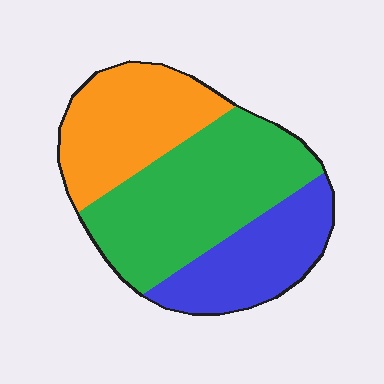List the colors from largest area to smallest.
From largest to smallest: green, orange, blue.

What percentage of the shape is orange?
Orange covers 30% of the shape.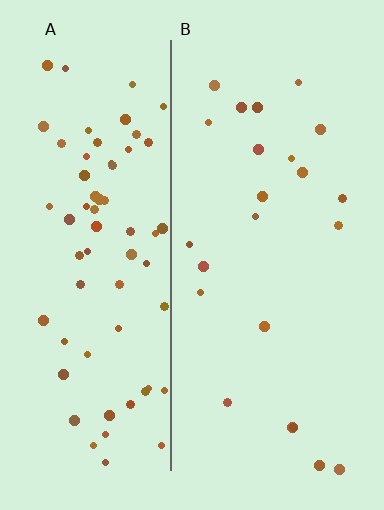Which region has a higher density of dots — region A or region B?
A (the left).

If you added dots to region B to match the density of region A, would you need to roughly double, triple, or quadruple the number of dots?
Approximately triple.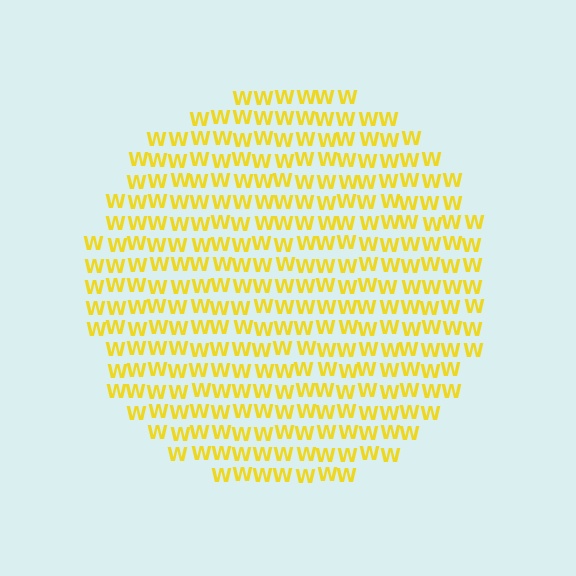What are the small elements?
The small elements are letter W's.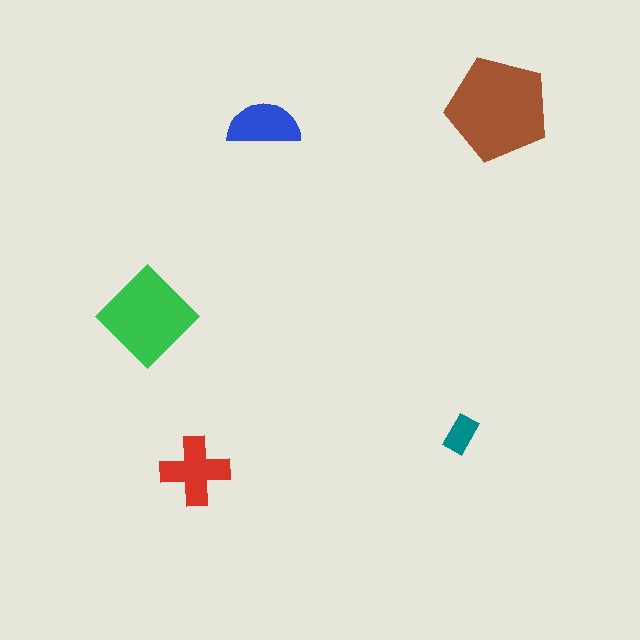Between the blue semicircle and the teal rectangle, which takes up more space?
The blue semicircle.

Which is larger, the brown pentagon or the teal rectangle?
The brown pentagon.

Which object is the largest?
The brown pentagon.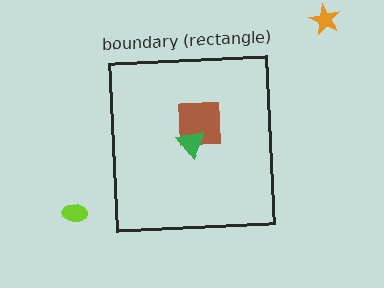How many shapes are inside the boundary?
2 inside, 2 outside.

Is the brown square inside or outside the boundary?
Inside.